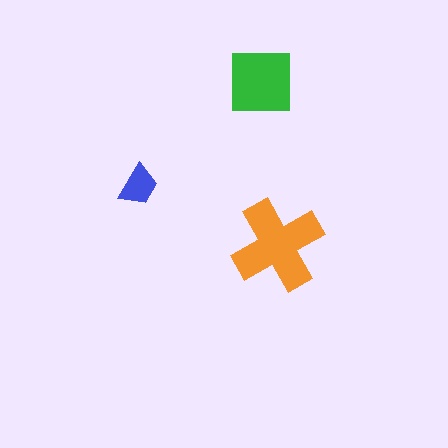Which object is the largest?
The orange cross.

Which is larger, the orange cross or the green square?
The orange cross.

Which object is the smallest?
The blue trapezoid.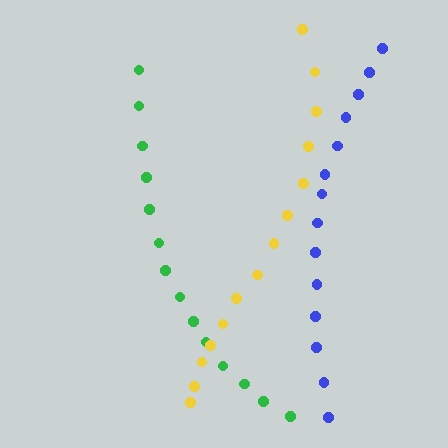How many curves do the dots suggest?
There are 3 distinct paths.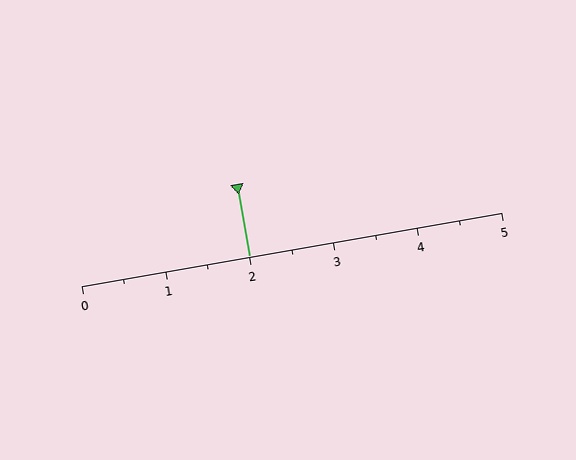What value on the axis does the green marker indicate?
The marker indicates approximately 2.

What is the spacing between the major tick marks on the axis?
The major ticks are spaced 1 apart.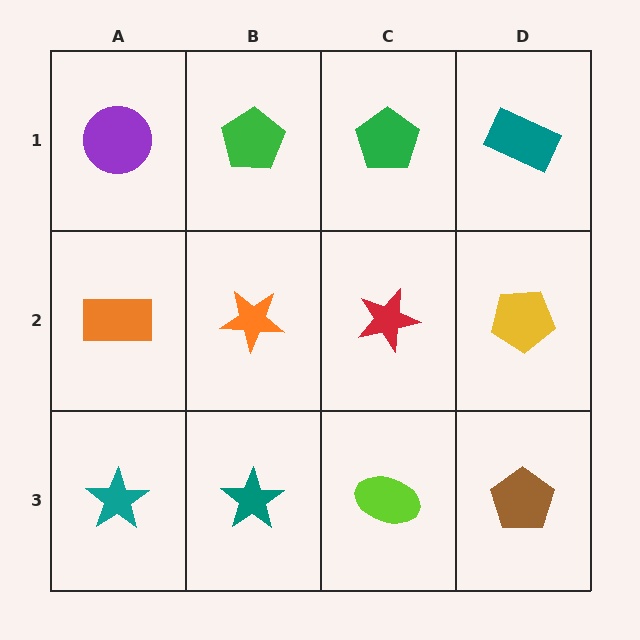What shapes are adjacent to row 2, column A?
A purple circle (row 1, column A), a teal star (row 3, column A), an orange star (row 2, column B).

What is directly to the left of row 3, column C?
A teal star.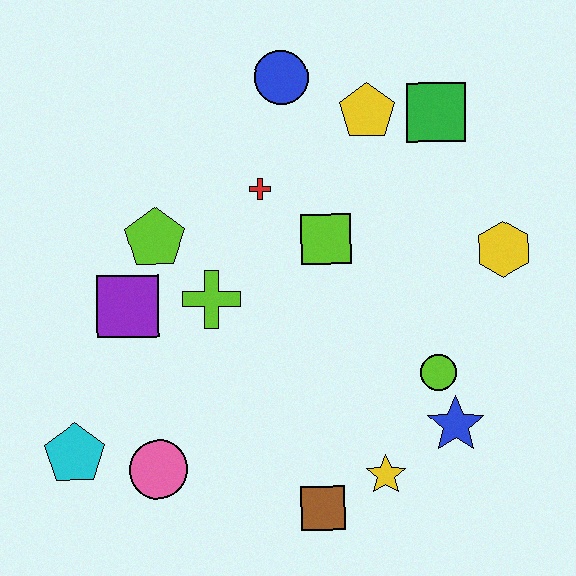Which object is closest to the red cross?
The lime square is closest to the red cross.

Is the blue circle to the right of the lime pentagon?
Yes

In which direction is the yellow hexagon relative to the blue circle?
The yellow hexagon is to the right of the blue circle.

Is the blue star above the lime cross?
No